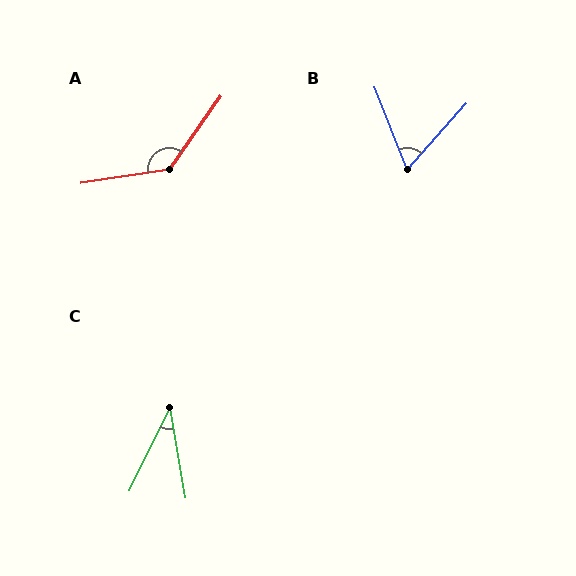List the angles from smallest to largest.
C (35°), B (63°), A (134°).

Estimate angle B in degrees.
Approximately 63 degrees.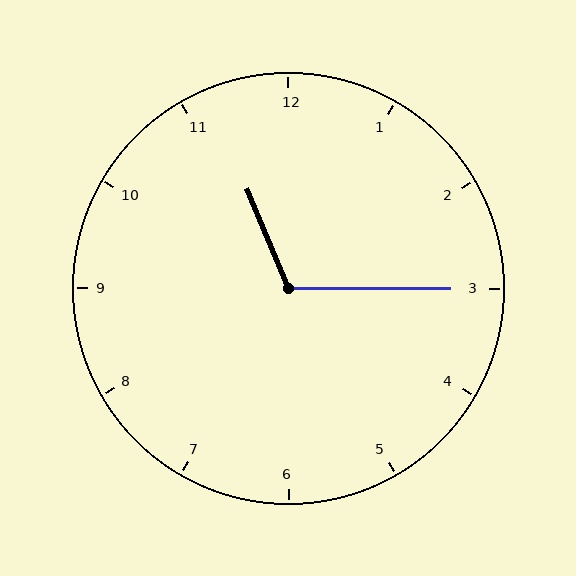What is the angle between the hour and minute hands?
Approximately 112 degrees.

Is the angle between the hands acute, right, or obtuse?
It is obtuse.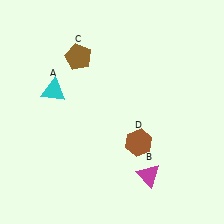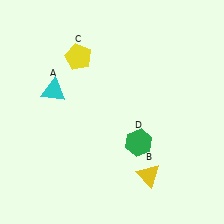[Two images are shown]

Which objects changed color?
B changed from magenta to yellow. C changed from brown to yellow. D changed from brown to green.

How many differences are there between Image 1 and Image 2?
There are 3 differences between the two images.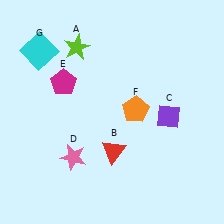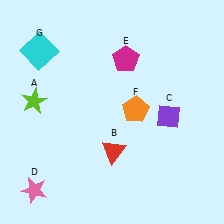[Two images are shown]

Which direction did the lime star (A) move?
The lime star (A) moved down.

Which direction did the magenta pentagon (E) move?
The magenta pentagon (E) moved right.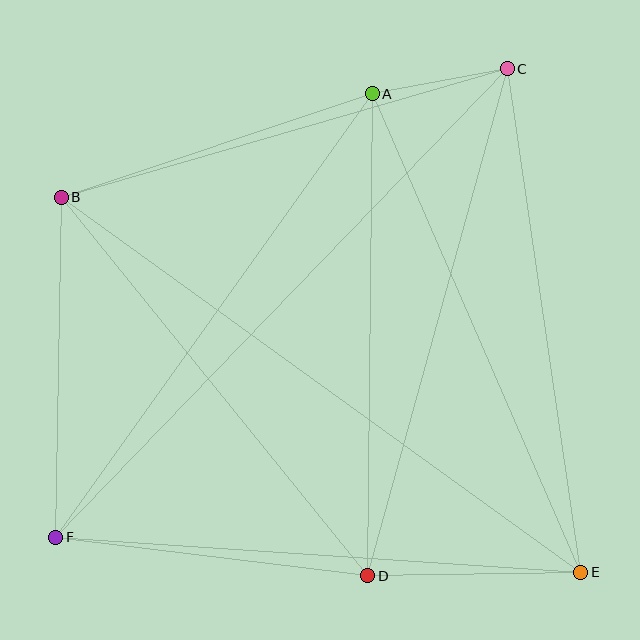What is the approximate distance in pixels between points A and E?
The distance between A and E is approximately 522 pixels.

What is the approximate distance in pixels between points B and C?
The distance between B and C is approximately 464 pixels.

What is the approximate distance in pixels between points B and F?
The distance between B and F is approximately 340 pixels.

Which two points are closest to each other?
Points A and C are closest to each other.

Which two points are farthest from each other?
Points C and F are farthest from each other.